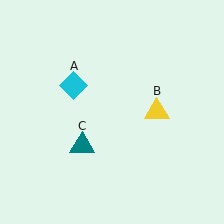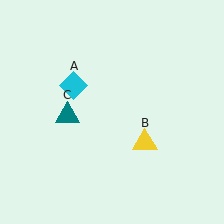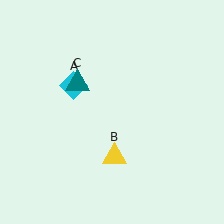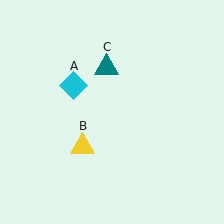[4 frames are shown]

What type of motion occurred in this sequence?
The yellow triangle (object B), teal triangle (object C) rotated clockwise around the center of the scene.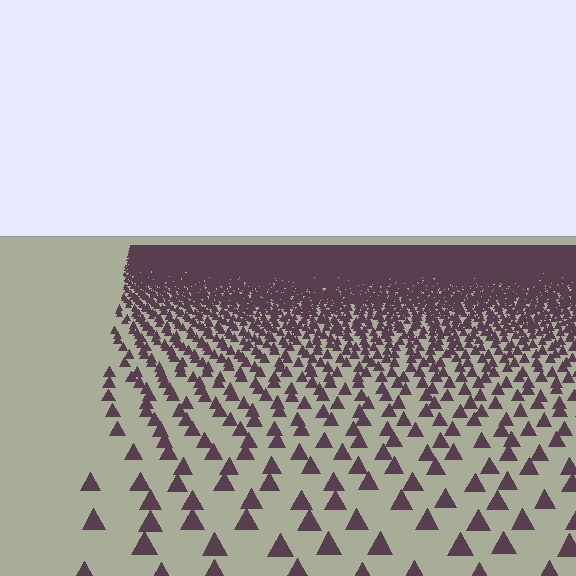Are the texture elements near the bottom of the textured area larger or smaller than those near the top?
Larger. Near the bottom, elements are closer to the viewer and appear at a bigger on-screen size.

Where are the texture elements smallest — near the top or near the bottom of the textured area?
Near the top.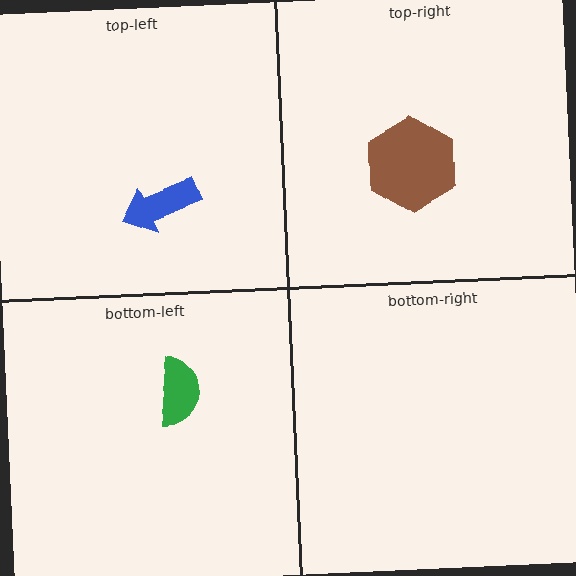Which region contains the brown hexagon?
The top-right region.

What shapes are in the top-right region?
The brown hexagon.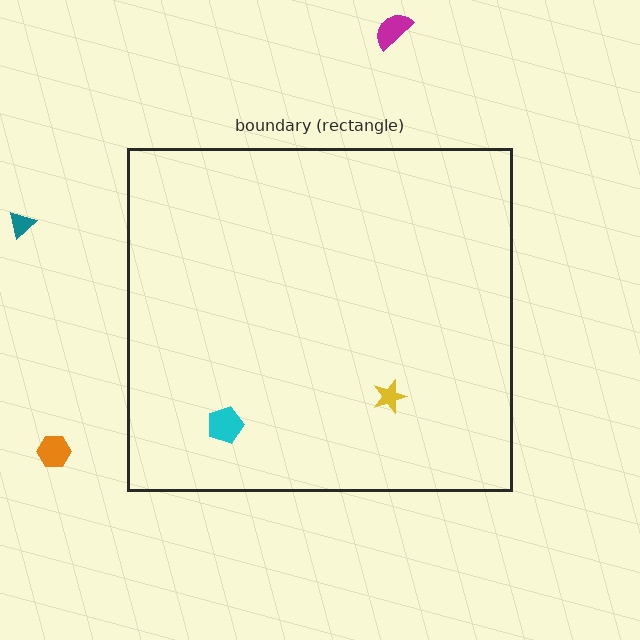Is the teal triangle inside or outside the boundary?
Outside.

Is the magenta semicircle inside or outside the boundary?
Outside.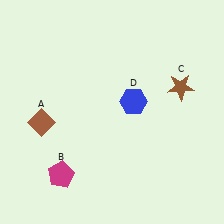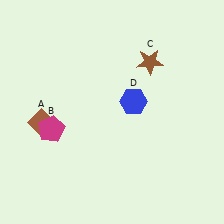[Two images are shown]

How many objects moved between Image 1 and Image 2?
2 objects moved between the two images.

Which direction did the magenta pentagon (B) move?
The magenta pentagon (B) moved up.